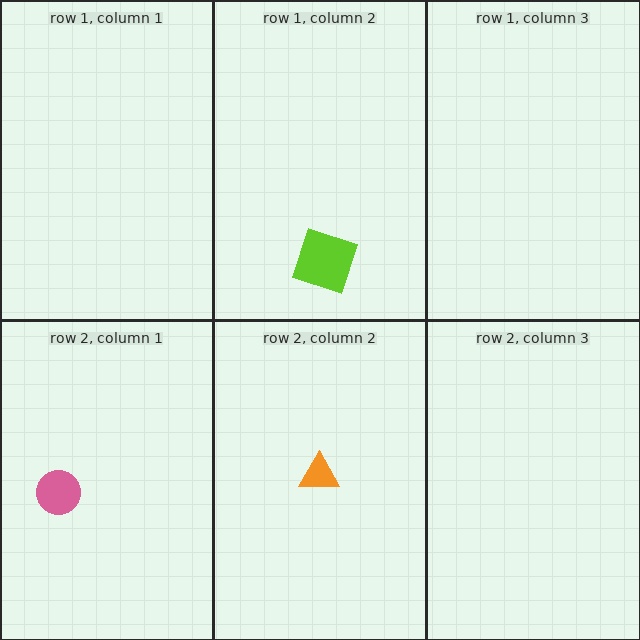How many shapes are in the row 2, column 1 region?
1.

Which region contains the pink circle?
The row 2, column 1 region.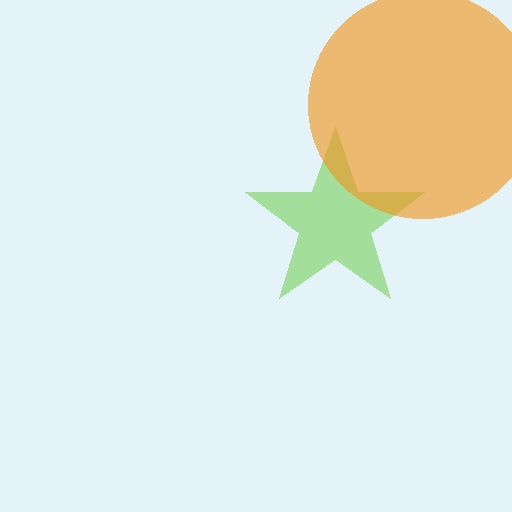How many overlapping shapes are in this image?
There are 2 overlapping shapes in the image.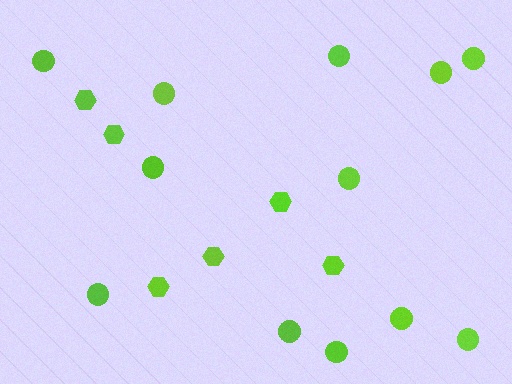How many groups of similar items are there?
There are 2 groups: one group of hexagons (6) and one group of circles (12).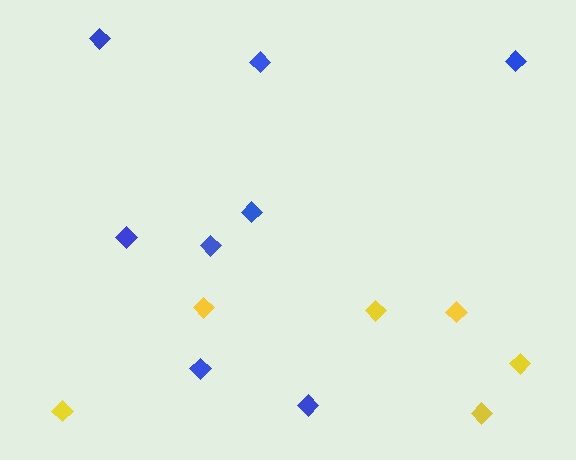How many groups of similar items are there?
There are 2 groups: one group of yellow diamonds (6) and one group of blue diamonds (8).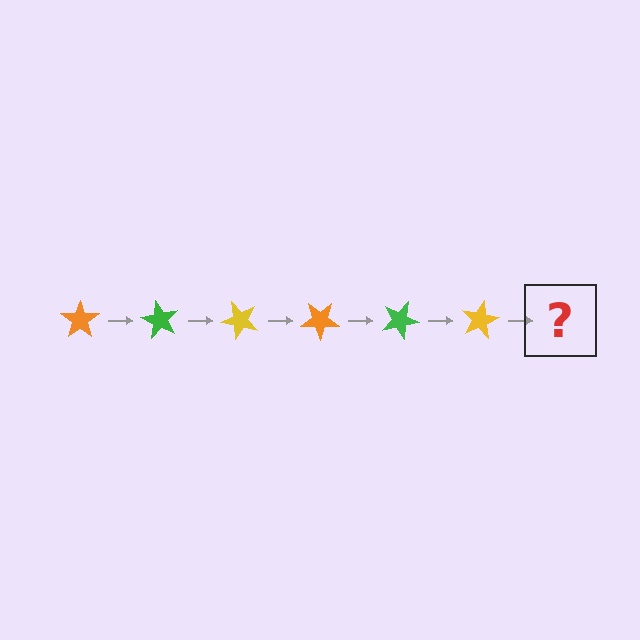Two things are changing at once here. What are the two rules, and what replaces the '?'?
The two rules are that it rotates 60 degrees each step and the color cycles through orange, green, and yellow. The '?' should be an orange star, rotated 360 degrees from the start.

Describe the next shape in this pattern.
It should be an orange star, rotated 360 degrees from the start.